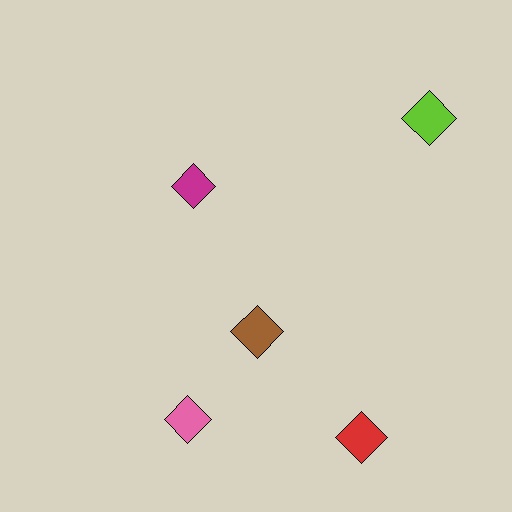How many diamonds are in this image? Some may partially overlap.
There are 5 diamonds.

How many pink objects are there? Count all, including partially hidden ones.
There is 1 pink object.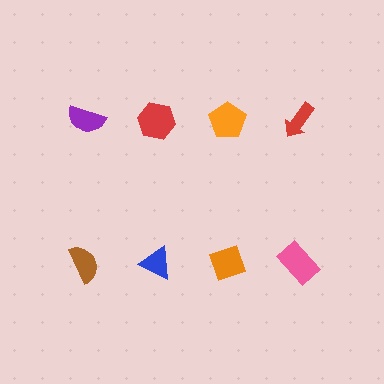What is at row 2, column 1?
A brown semicircle.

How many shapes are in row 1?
4 shapes.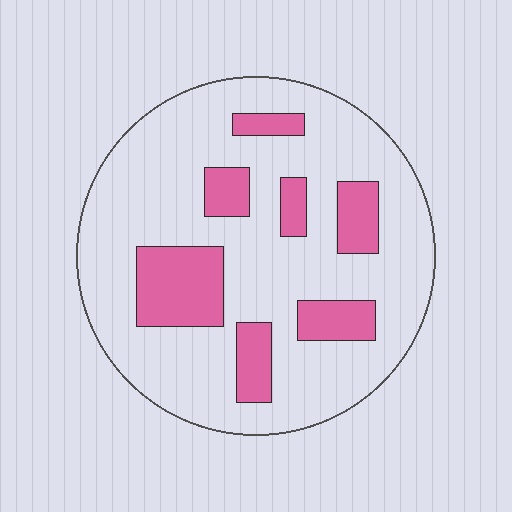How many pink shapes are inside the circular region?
7.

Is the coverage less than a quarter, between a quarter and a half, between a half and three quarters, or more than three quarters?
Less than a quarter.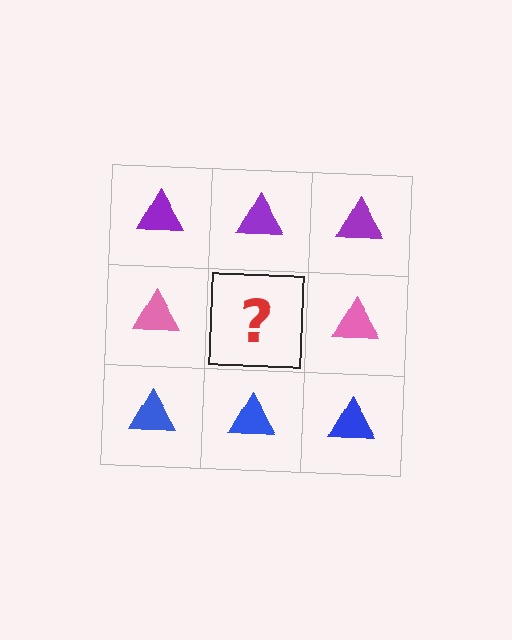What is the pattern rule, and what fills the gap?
The rule is that each row has a consistent color. The gap should be filled with a pink triangle.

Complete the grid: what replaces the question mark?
The question mark should be replaced with a pink triangle.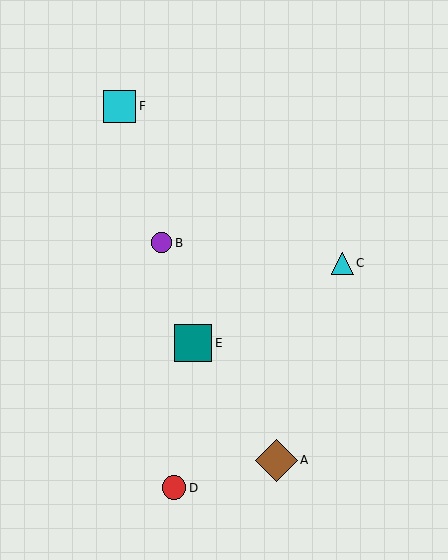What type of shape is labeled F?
Shape F is a cyan square.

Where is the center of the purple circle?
The center of the purple circle is at (162, 243).